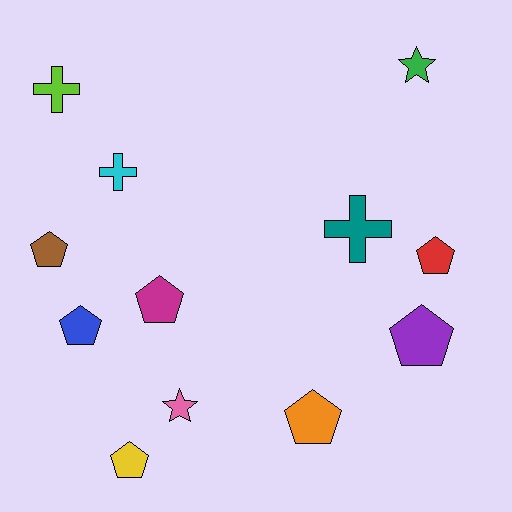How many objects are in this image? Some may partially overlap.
There are 12 objects.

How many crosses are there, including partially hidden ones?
There are 3 crosses.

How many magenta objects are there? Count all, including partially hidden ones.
There is 1 magenta object.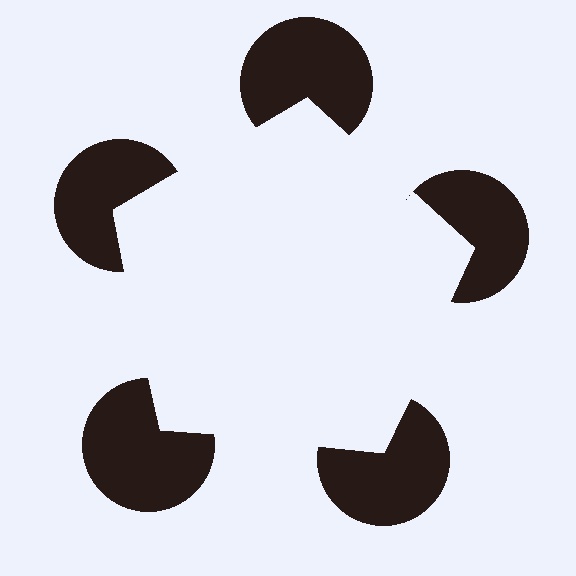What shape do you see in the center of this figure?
An illusory pentagon — its edges are inferred from the aligned wedge cuts in the pac-man discs, not physically drawn.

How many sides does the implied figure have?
5 sides.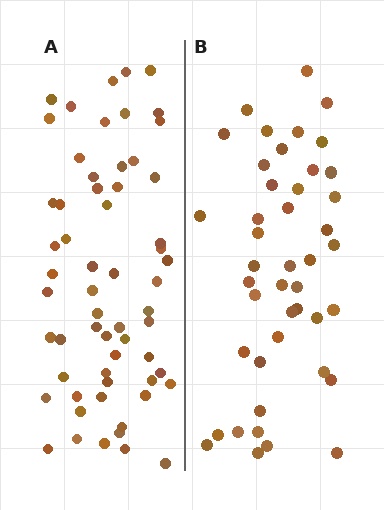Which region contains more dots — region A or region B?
Region A (the left region) has more dots.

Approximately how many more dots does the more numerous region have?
Region A has approximately 15 more dots than region B.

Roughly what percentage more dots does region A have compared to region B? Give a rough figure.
About 35% more.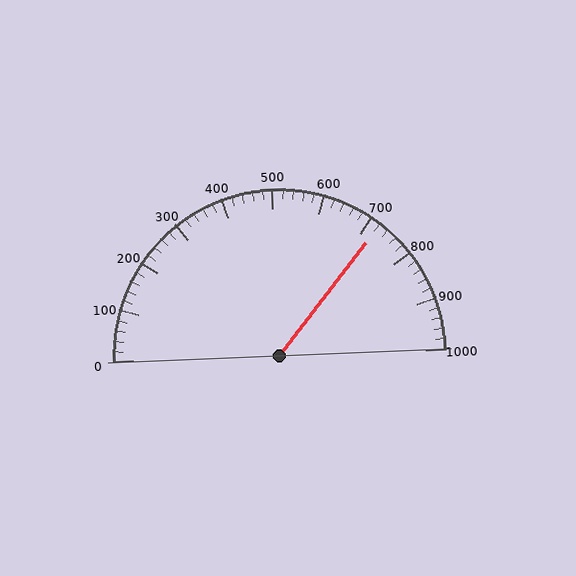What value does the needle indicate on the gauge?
The needle indicates approximately 720.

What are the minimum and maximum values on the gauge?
The gauge ranges from 0 to 1000.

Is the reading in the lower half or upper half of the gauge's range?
The reading is in the upper half of the range (0 to 1000).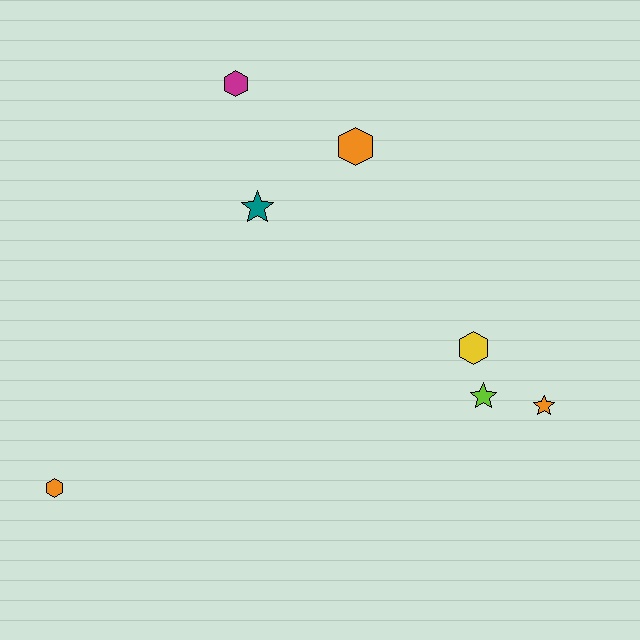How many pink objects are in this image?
There are no pink objects.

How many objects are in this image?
There are 7 objects.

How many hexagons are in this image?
There are 4 hexagons.